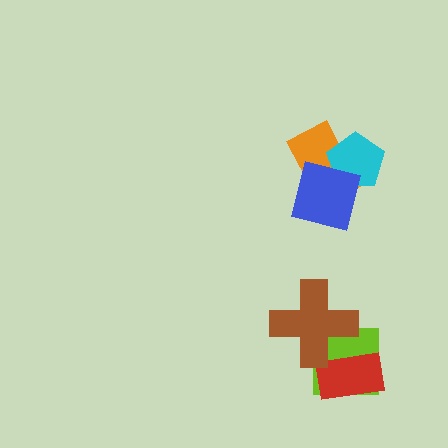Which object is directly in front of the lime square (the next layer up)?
The red rectangle is directly in front of the lime square.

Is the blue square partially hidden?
No, no other shape covers it.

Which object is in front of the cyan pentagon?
The blue square is in front of the cyan pentagon.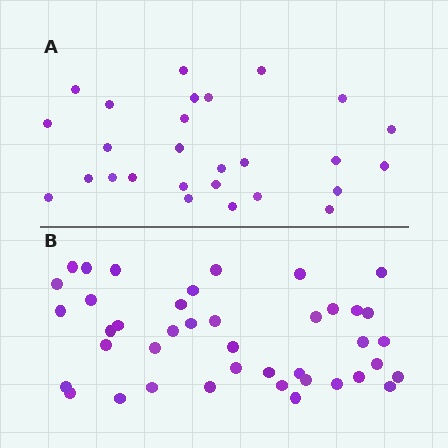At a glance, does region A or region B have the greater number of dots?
Region B (the bottom region) has more dots.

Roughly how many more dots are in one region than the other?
Region B has approximately 15 more dots than region A.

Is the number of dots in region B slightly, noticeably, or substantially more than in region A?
Region B has substantially more. The ratio is roughly 1.5 to 1.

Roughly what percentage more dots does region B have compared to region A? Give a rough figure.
About 50% more.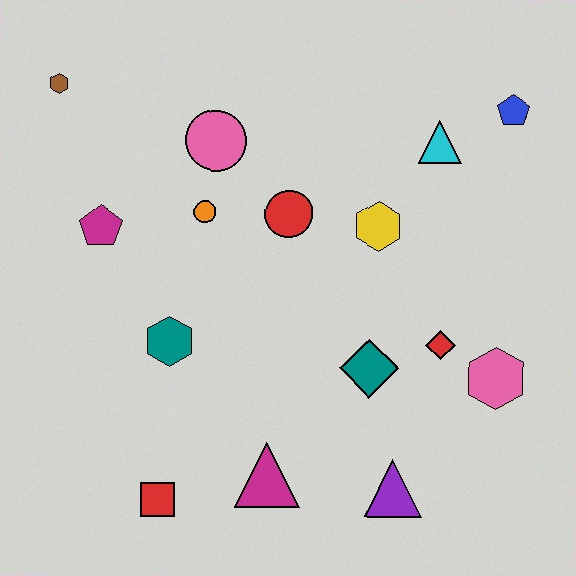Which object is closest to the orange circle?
The pink circle is closest to the orange circle.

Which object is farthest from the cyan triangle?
The red square is farthest from the cyan triangle.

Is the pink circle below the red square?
No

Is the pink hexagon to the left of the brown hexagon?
No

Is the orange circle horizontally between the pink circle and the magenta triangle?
No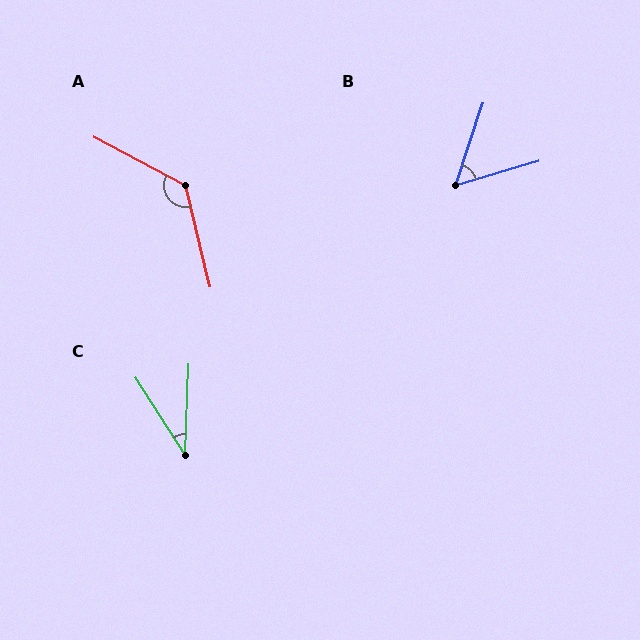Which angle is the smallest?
C, at approximately 34 degrees.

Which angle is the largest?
A, at approximately 131 degrees.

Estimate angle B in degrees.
Approximately 55 degrees.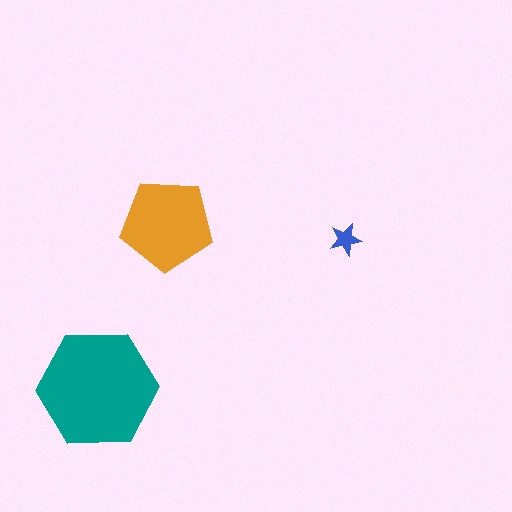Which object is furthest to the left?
The teal hexagon is leftmost.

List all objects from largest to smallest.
The teal hexagon, the orange pentagon, the blue star.